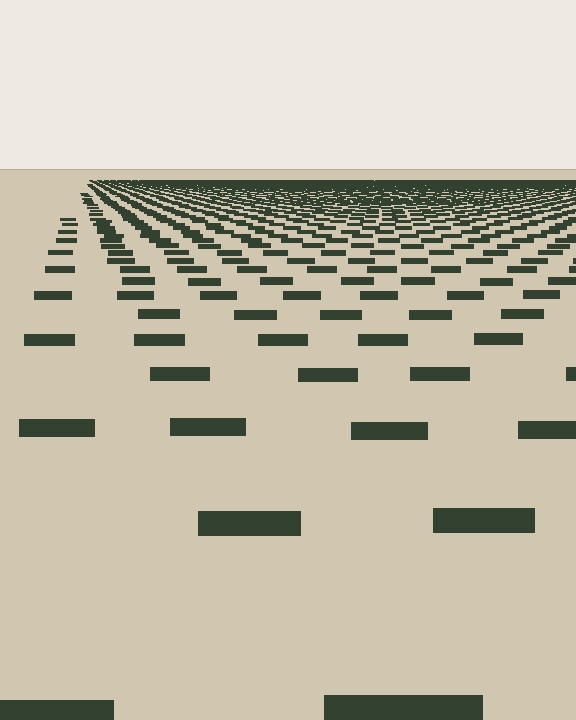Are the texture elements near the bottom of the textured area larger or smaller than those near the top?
Larger. Near the bottom, elements are closer to the viewer and appear at a bigger on-screen size.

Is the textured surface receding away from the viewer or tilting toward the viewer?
The surface is receding away from the viewer. Texture elements get smaller and denser toward the top.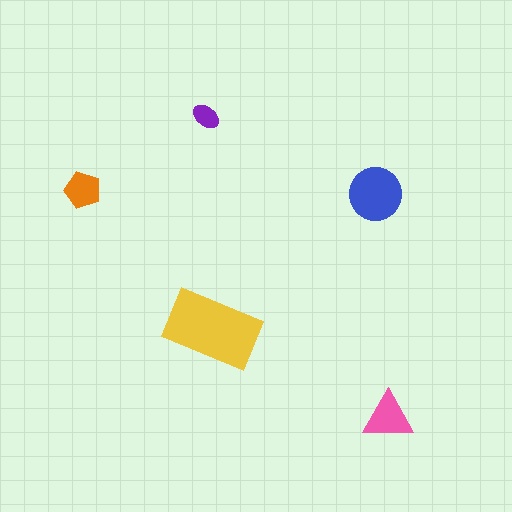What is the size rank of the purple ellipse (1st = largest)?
5th.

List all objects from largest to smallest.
The yellow rectangle, the blue circle, the pink triangle, the orange pentagon, the purple ellipse.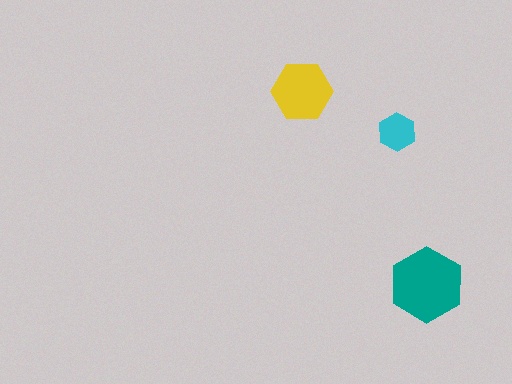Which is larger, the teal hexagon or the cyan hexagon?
The teal one.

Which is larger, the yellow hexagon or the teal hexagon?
The teal one.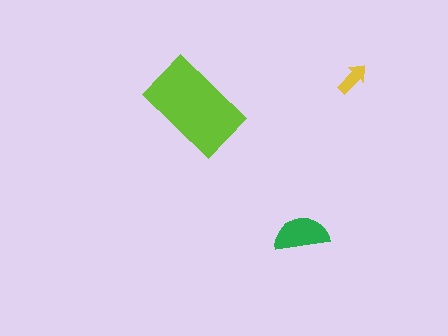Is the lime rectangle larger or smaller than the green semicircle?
Larger.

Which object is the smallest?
The yellow arrow.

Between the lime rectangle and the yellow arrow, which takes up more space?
The lime rectangle.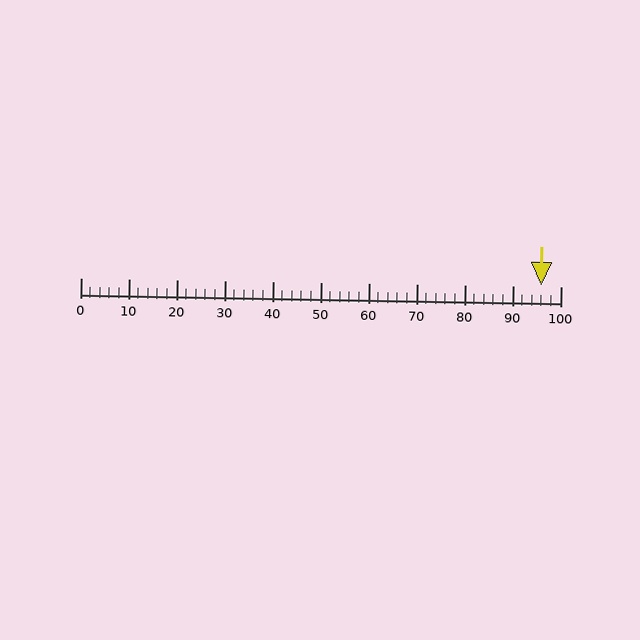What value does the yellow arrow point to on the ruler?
The yellow arrow points to approximately 96.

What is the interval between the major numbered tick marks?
The major tick marks are spaced 10 units apart.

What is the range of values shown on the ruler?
The ruler shows values from 0 to 100.